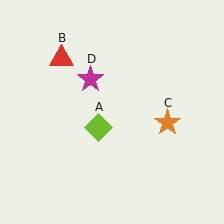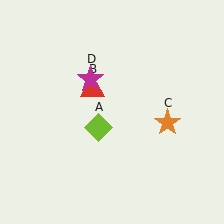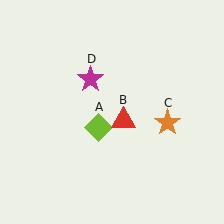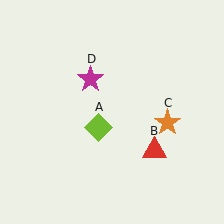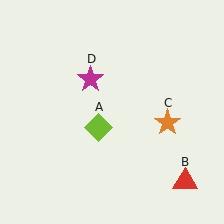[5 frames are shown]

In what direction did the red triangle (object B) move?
The red triangle (object B) moved down and to the right.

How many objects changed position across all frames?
1 object changed position: red triangle (object B).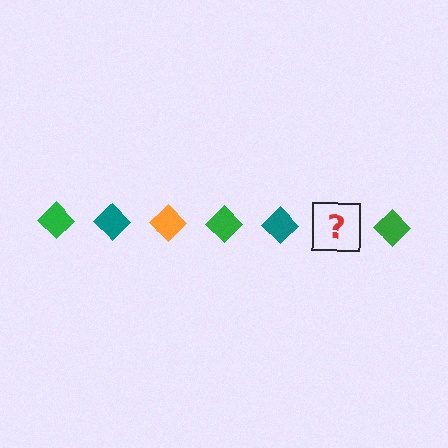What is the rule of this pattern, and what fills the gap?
The rule is that the pattern cycles through green, teal, orange diamonds. The gap should be filled with an orange diamond.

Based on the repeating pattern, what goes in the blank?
The blank should be an orange diamond.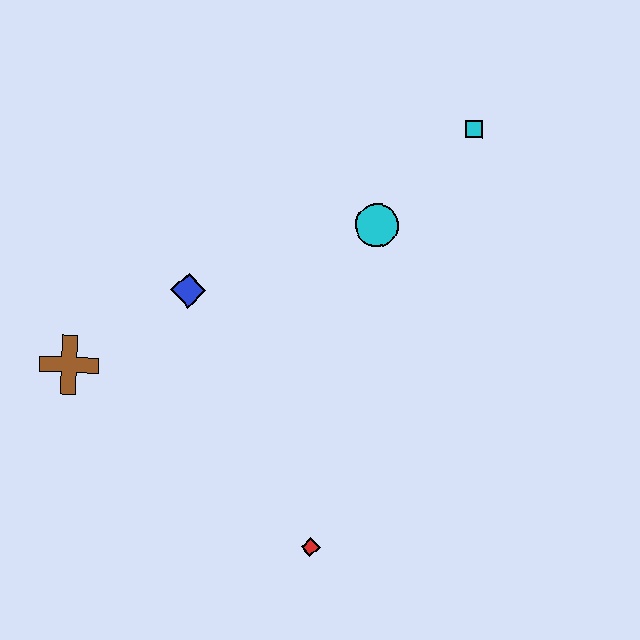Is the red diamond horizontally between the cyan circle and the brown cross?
Yes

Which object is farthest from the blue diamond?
The cyan square is farthest from the blue diamond.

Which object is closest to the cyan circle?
The cyan square is closest to the cyan circle.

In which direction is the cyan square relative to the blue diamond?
The cyan square is to the right of the blue diamond.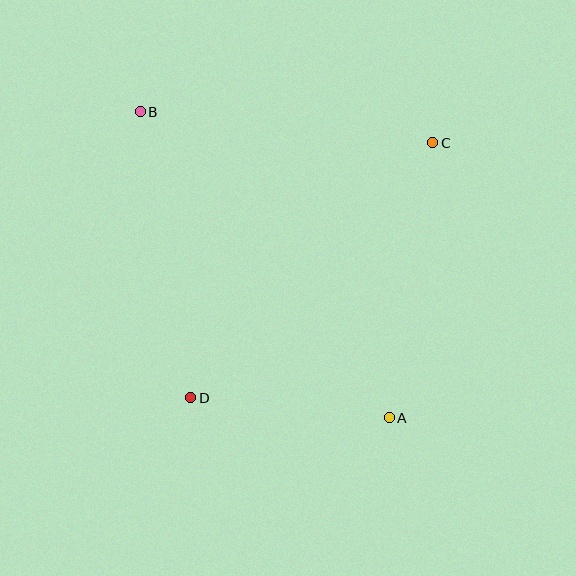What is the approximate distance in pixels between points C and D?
The distance between C and D is approximately 352 pixels.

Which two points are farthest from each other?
Points A and B are farthest from each other.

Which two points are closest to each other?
Points A and D are closest to each other.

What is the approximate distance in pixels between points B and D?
The distance between B and D is approximately 290 pixels.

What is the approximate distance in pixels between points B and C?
The distance between B and C is approximately 294 pixels.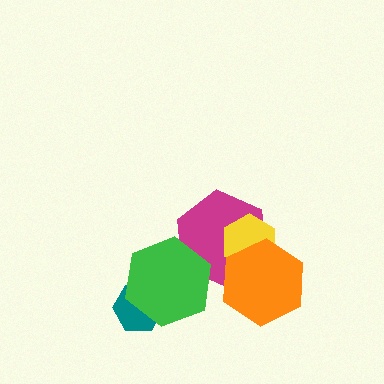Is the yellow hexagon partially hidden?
Yes, it is partially covered by another shape.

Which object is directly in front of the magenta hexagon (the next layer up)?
The yellow hexagon is directly in front of the magenta hexagon.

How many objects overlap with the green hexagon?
2 objects overlap with the green hexagon.